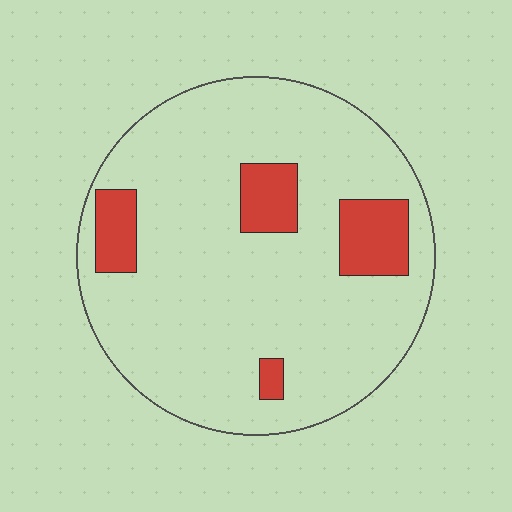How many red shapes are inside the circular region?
4.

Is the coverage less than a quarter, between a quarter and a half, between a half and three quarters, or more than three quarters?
Less than a quarter.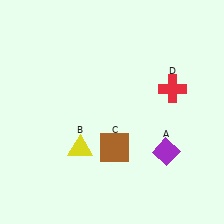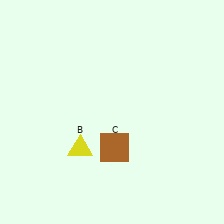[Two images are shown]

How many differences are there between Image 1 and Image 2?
There are 2 differences between the two images.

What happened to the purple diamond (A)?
The purple diamond (A) was removed in Image 2. It was in the bottom-right area of Image 1.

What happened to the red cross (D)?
The red cross (D) was removed in Image 2. It was in the top-right area of Image 1.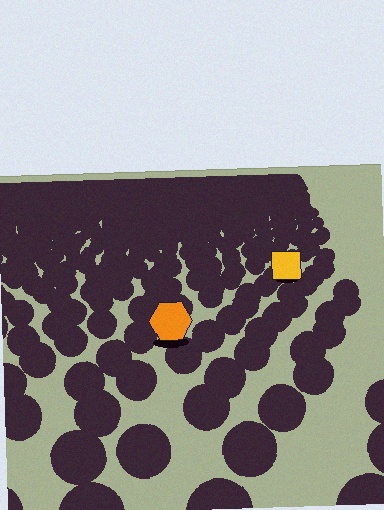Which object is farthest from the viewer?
The yellow square is farthest from the viewer. It appears smaller and the ground texture around it is denser.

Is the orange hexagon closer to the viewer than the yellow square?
Yes. The orange hexagon is closer — you can tell from the texture gradient: the ground texture is coarser near it.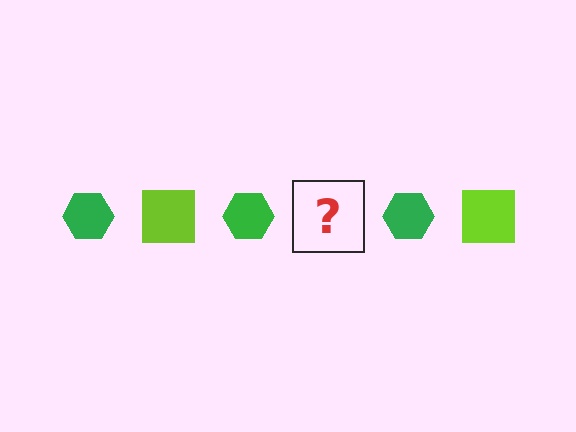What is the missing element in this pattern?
The missing element is a lime square.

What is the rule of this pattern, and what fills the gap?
The rule is that the pattern alternates between green hexagon and lime square. The gap should be filled with a lime square.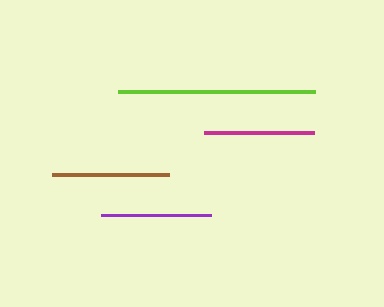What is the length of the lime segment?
The lime segment is approximately 197 pixels long.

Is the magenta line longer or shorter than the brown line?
The brown line is longer than the magenta line.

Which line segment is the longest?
The lime line is the longest at approximately 197 pixels.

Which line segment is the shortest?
The purple line is the shortest at approximately 110 pixels.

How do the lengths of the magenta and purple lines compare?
The magenta and purple lines are approximately the same length.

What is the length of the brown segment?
The brown segment is approximately 117 pixels long.